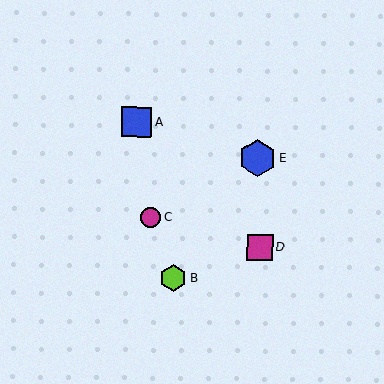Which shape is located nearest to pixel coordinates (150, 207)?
The magenta circle (labeled C) at (150, 217) is nearest to that location.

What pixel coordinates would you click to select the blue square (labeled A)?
Click at (136, 122) to select the blue square A.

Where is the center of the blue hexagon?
The center of the blue hexagon is at (258, 158).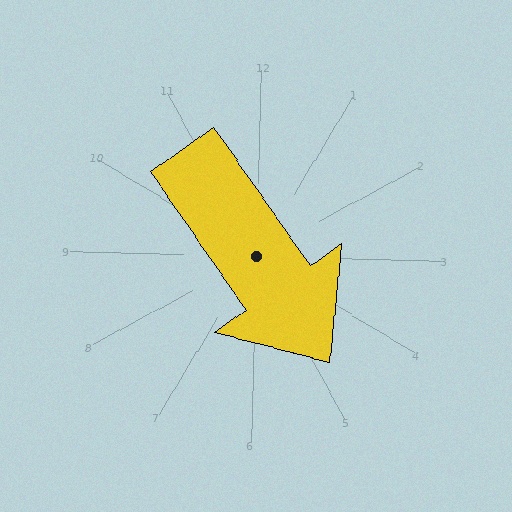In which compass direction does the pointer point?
Southeast.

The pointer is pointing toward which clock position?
Roughly 5 o'clock.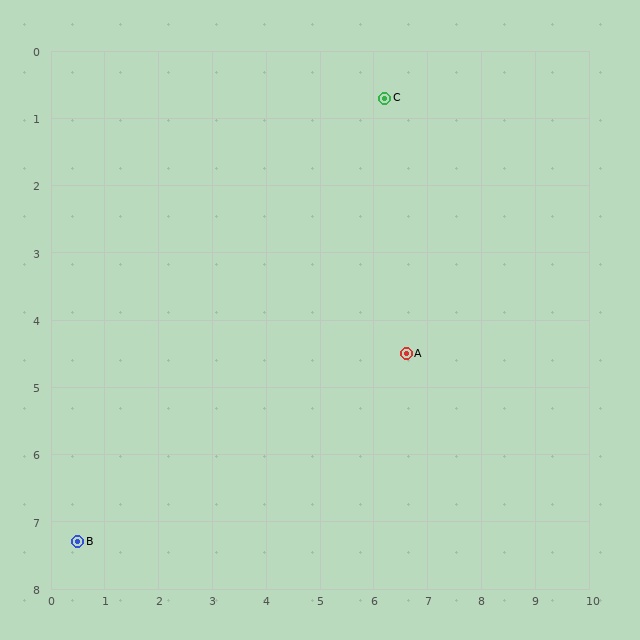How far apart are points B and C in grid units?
Points B and C are about 8.7 grid units apart.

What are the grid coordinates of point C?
Point C is at approximately (6.2, 0.7).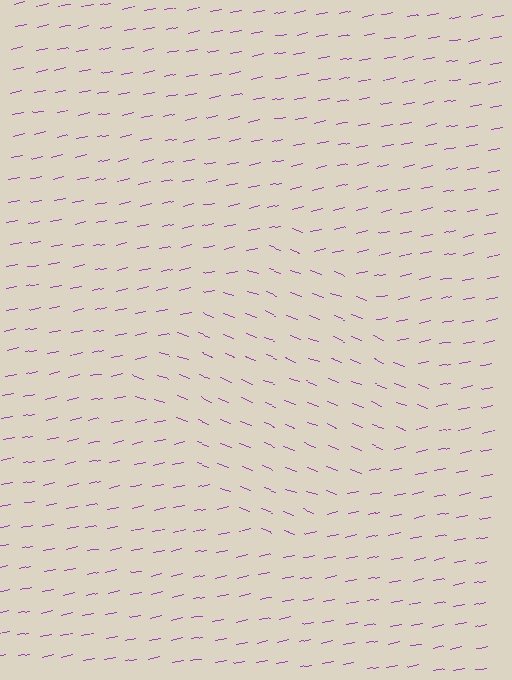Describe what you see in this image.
The image is filled with small purple line segments. A diamond region in the image has lines oriented differently from the surrounding lines, creating a visible texture boundary.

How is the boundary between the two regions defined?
The boundary is defined purely by a change in line orientation (approximately 32 degrees difference). All lines are the same color and thickness.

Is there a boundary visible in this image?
Yes, there is a texture boundary formed by a change in line orientation.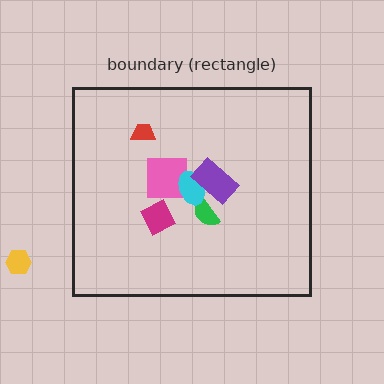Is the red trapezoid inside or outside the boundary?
Inside.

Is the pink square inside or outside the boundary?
Inside.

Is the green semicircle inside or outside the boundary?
Inside.